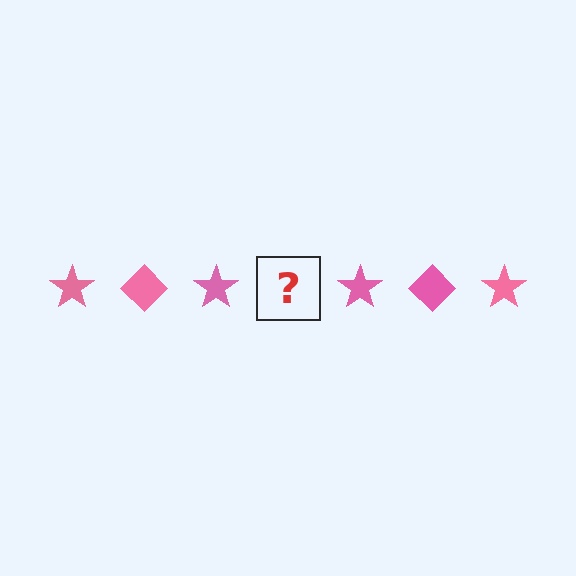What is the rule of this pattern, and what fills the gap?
The rule is that the pattern cycles through star, diamond shapes in pink. The gap should be filled with a pink diamond.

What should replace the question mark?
The question mark should be replaced with a pink diamond.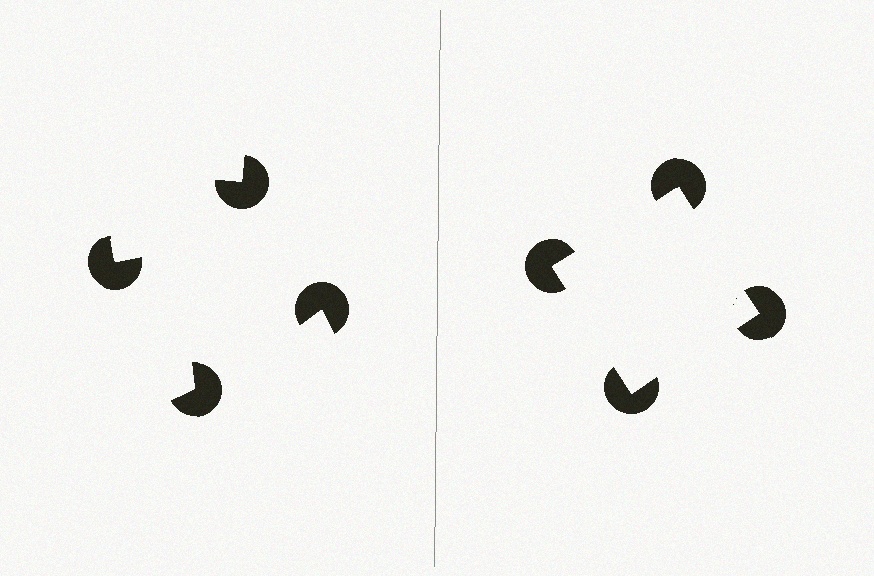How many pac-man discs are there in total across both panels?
8 — 4 on each side.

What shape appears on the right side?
An illusory square.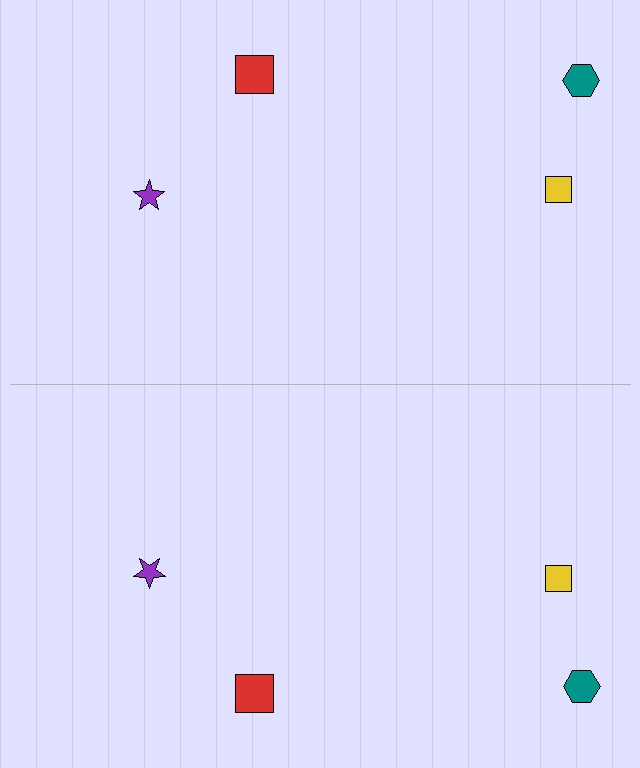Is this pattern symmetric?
Yes, this pattern has bilateral (reflection) symmetry.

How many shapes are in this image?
There are 8 shapes in this image.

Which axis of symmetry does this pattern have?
The pattern has a horizontal axis of symmetry running through the center of the image.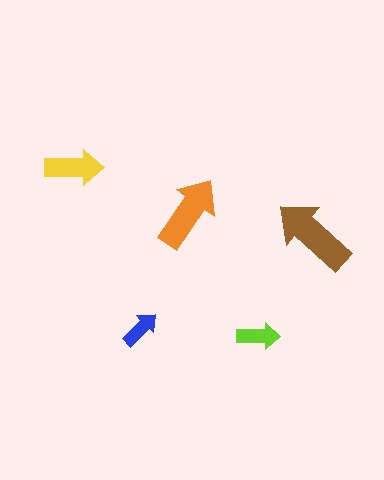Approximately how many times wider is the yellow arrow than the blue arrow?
About 1.5 times wider.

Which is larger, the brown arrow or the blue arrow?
The brown one.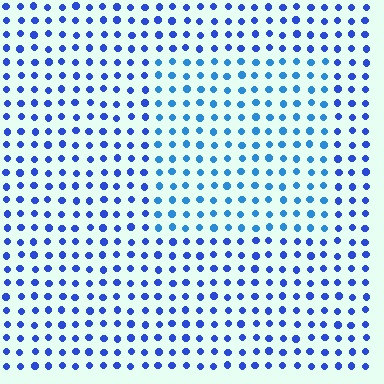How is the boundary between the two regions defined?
The boundary is defined purely by a slight shift in hue (about 23 degrees). Spacing, size, and orientation are identical on both sides.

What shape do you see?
I see a rectangle.